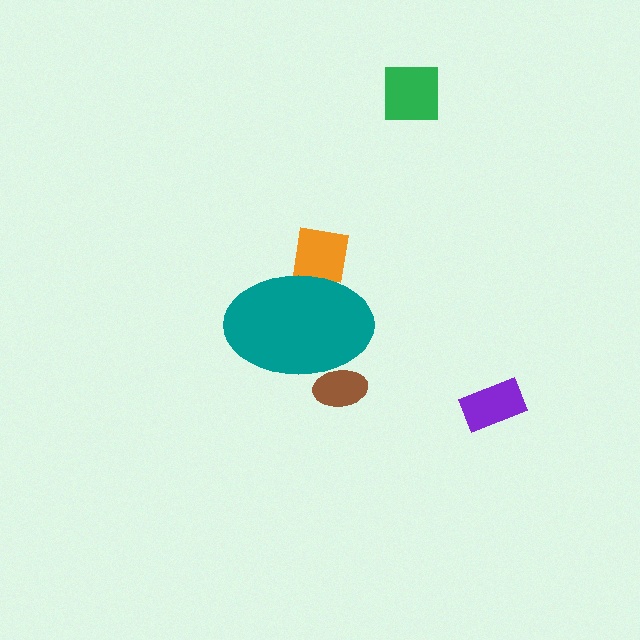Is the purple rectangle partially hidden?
No, the purple rectangle is fully visible.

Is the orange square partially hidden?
Yes, the orange square is partially hidden behind the teal ellipse.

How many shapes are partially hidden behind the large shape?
2 shapes are partially hidden.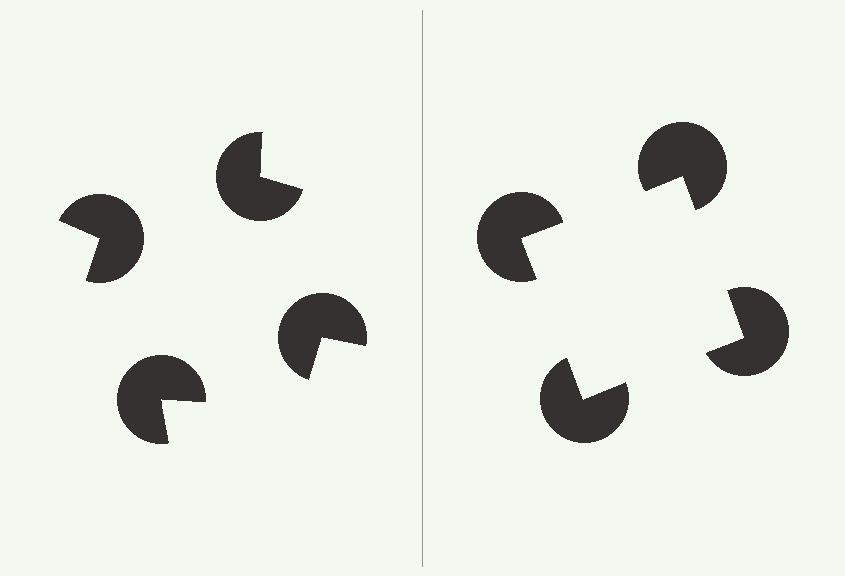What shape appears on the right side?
An illusory square.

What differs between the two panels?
The pac-man discs are positioned identically on both sides; only the wedge orientations differ. On the right they align to a square; on the left they are misaligned.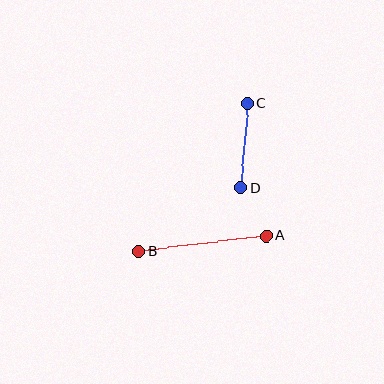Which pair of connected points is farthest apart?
Points A and B are farthest apart.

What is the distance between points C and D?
The distance is approximately 85 pixels.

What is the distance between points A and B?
The distance is approximately 128 pixels.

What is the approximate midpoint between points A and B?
The midpoint is at approximately (202, 244) pixels.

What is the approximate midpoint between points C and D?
The midpoint is at approximately (244, 146) pixels.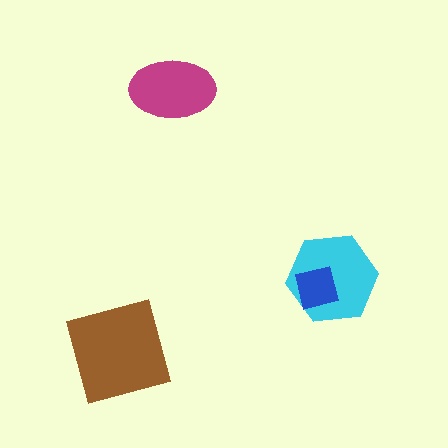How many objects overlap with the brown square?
0 objects overlap with the brown square.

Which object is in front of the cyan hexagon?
The blue square is in front of the cyan hexagon.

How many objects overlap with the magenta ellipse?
0 objects overlap with the magenta ellipse.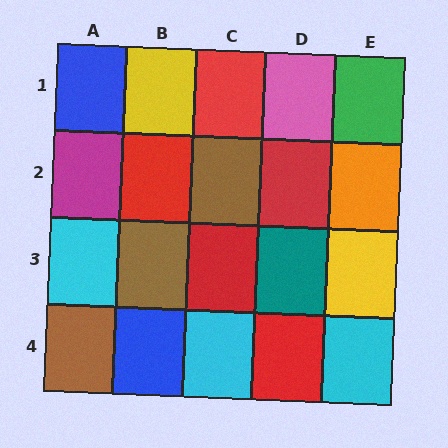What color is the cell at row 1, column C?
Red.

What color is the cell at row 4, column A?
Brown.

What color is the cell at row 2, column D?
Red.